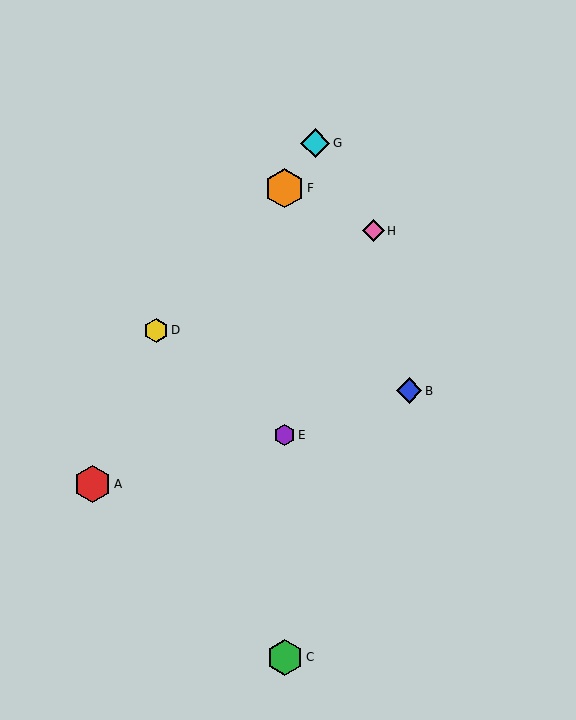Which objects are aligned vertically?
Objects C, E, F are aligned vertically.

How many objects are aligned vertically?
3 objects (C, E, F) are aligned vertically.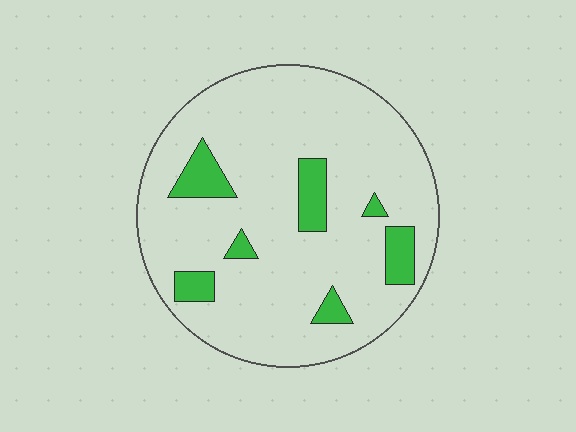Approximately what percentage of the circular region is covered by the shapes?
Approximately 15%.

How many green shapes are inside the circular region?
7.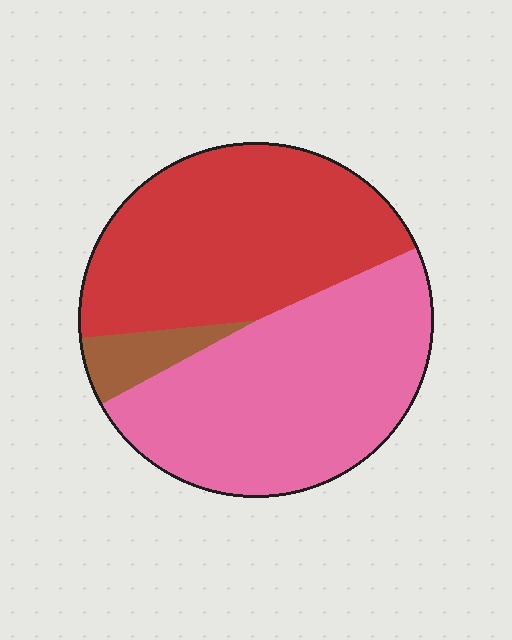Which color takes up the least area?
Brown, at roughly 5%.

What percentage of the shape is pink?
Pink takes up about one half (1/2) of the shape.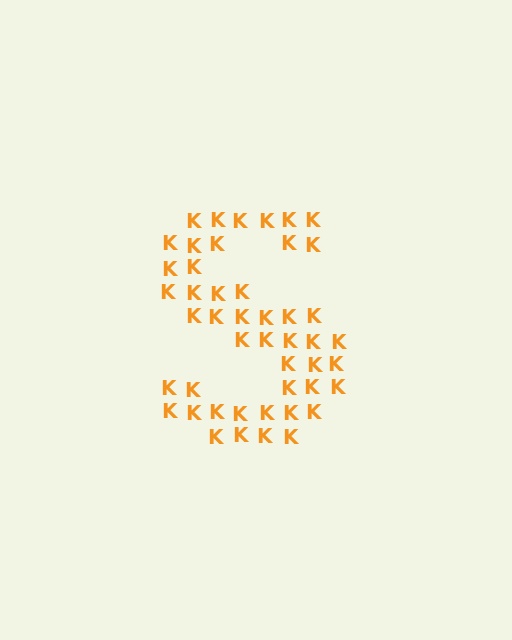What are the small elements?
The small elements are letter K's.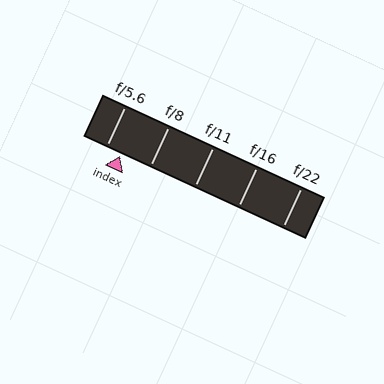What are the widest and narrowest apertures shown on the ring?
The widest aperture shown is f/5.6 and the narrowest is f/22.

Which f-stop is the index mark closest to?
The index mark is closest to f/5.6.